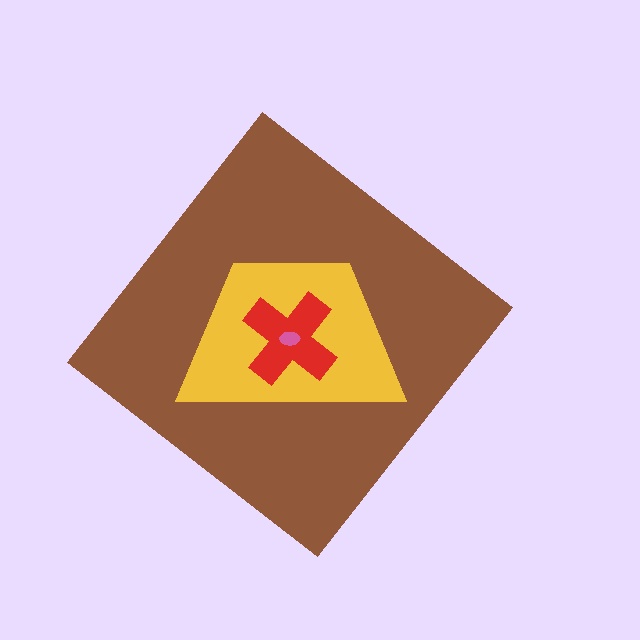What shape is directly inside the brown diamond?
The yellow trapezoid.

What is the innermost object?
The pink ellipse.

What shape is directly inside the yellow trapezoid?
The red cross.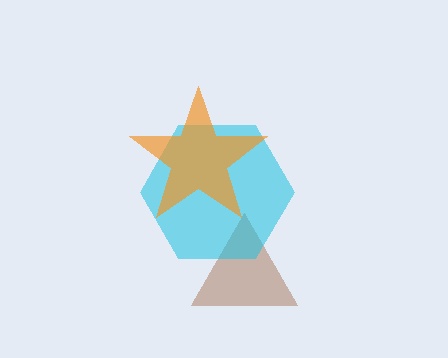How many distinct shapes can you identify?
There are 3 distinct shapes: a brown triangle, a cyan hexagon, an orange star.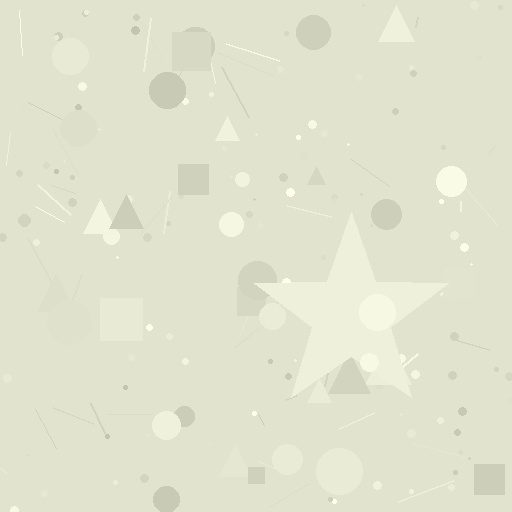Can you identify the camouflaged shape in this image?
The camouflaged shape is a star.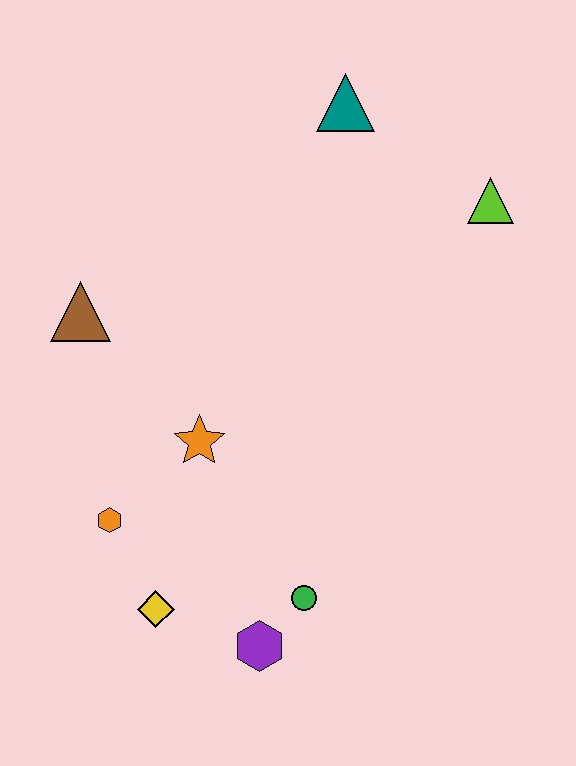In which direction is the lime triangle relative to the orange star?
The lime triangle is to the right of the orange star.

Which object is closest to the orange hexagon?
The yellow diamond is closest to the orange hexagon.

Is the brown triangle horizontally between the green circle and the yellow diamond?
No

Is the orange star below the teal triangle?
Yes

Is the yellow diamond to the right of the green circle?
No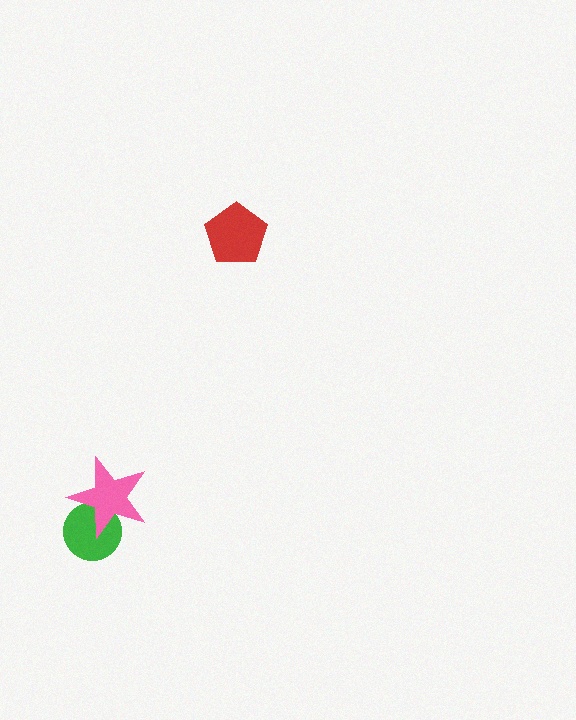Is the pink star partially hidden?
No, no other shape covers it.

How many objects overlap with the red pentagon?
0 objects overlap with the red pentagon.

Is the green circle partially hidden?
Yes, it is partially covered by another shape.